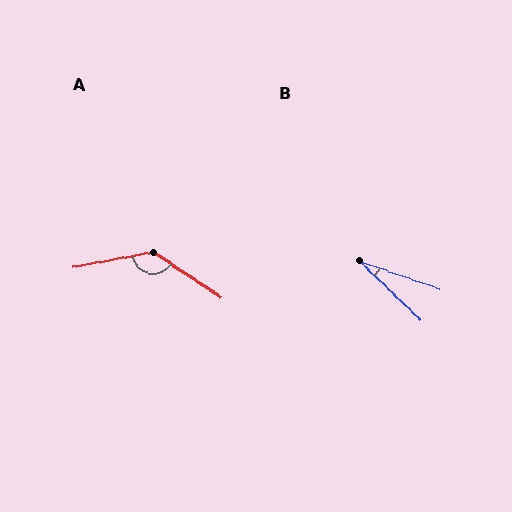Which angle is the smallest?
B, at approximately 25 degrees.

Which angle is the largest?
A, at approximately 135 degrees.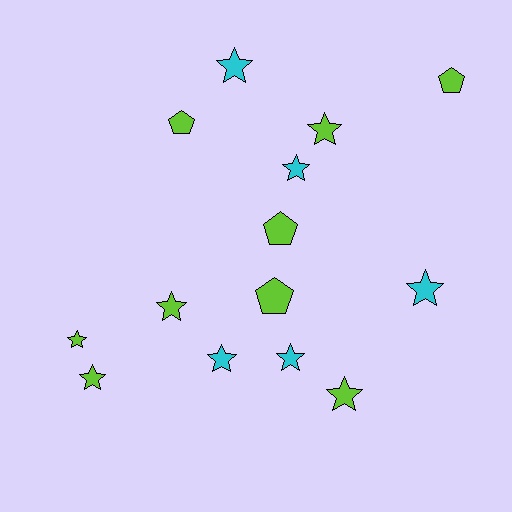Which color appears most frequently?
Lime, with 9 objects.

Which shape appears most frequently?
Star, with 10 objects.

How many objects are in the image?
There are 14 objects.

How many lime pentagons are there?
There are 4 lime pentagons.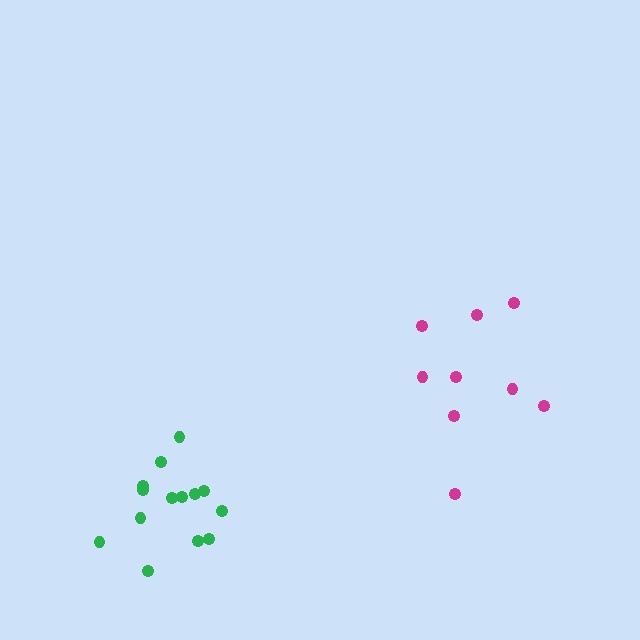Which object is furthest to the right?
The magenta cluster is rightmost.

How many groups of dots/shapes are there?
There are 2 groups.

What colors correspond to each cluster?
The clusters are colored: green, magenta.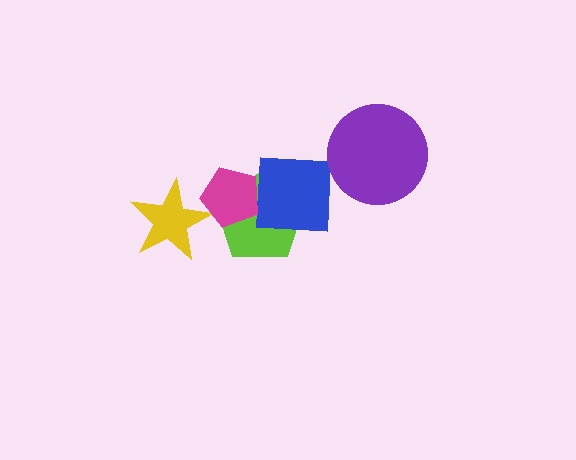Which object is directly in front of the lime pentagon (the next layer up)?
The blue square is directly in front of the lime pentagon.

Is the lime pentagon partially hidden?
Yes, it is partially covered by another shape.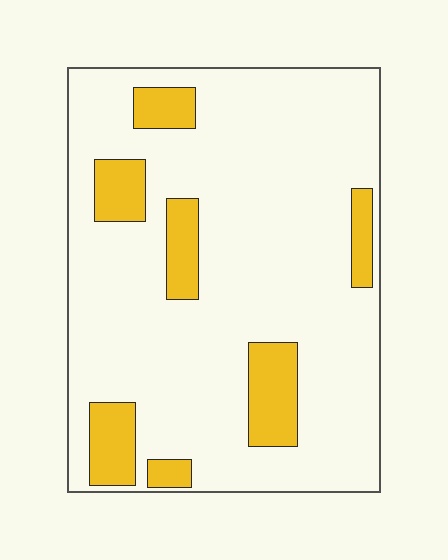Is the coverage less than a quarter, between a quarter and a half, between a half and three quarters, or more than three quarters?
Less than a quarter.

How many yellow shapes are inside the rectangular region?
7.